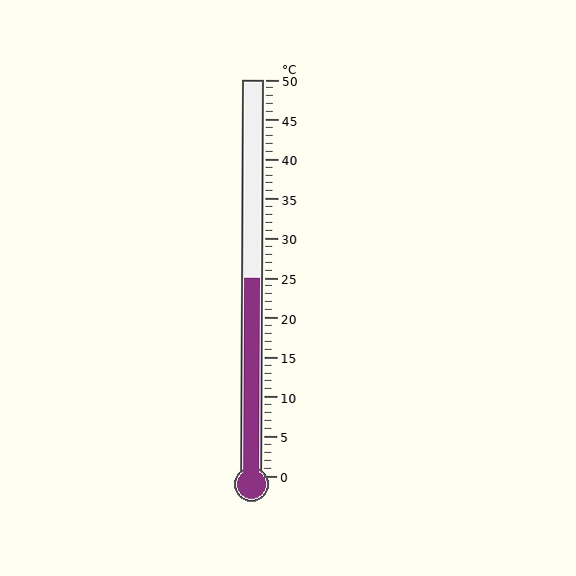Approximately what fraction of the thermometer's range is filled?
The thermometer is filled to approximately 50% of its range.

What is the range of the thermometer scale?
The thermometer scale ranges from 0°C to 50°C.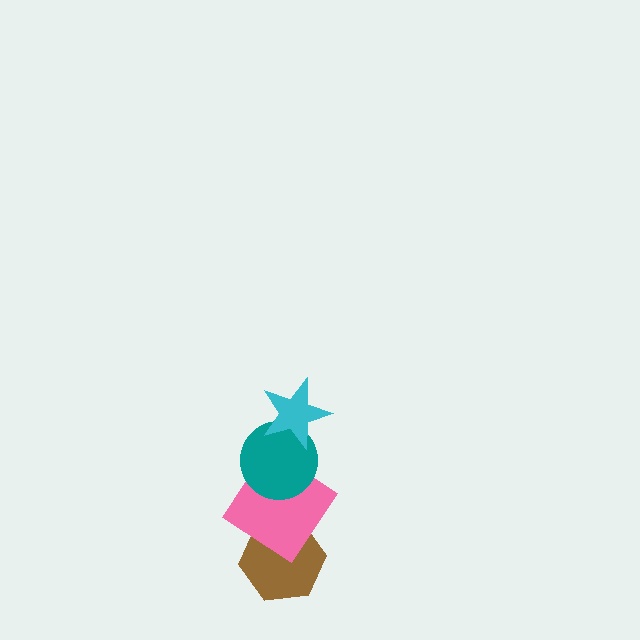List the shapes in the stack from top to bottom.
From top to bottom: the cyan star, the teal circle, the pink diamond, the brown hexagon.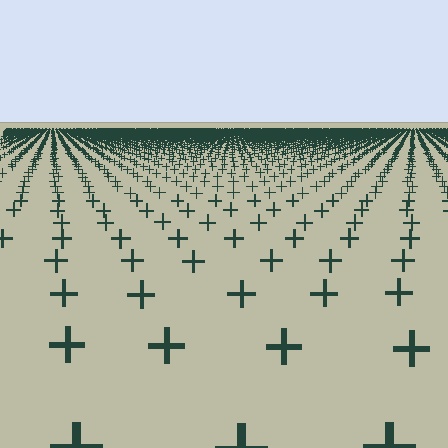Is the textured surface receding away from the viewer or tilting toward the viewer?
The surface is receding away from the viewer. Texture elements get smaller and denser toward the top.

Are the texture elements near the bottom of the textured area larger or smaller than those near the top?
Larger. Near the bottom, elements are closer to the viewer and appear at a bigger on-screen size.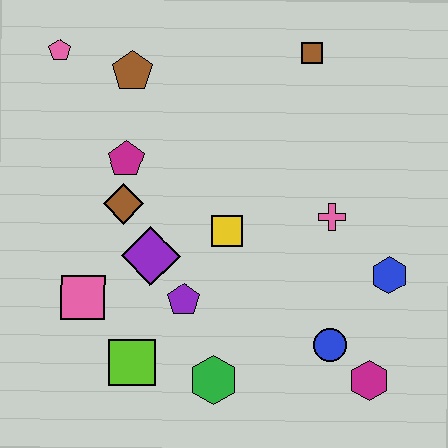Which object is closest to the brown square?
The pink cross is closest to the brown square.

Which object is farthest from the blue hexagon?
The pink pentagon is farthest from the blue hexagon.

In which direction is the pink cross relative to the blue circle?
The pink cross is above the blue circle.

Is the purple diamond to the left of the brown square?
Yes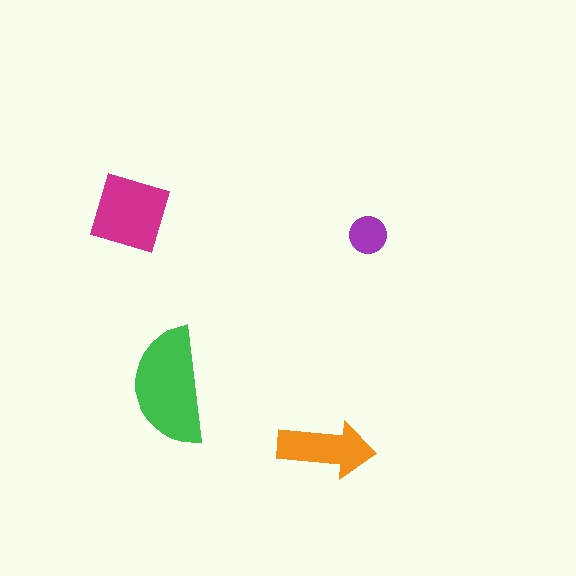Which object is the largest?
The green semicircle.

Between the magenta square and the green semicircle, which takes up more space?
The green semicircle.